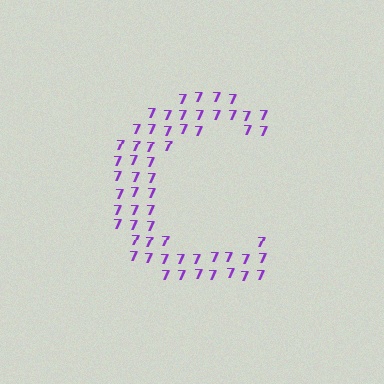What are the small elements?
The small elements are digit 7's.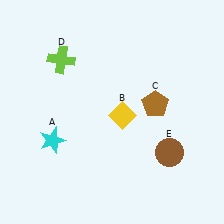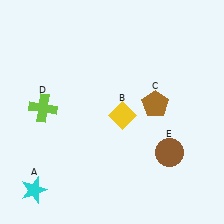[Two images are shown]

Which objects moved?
The objects that moved are: the cyan star (A), the lime cross (D).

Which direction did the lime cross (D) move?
The lime cross (D) moved down.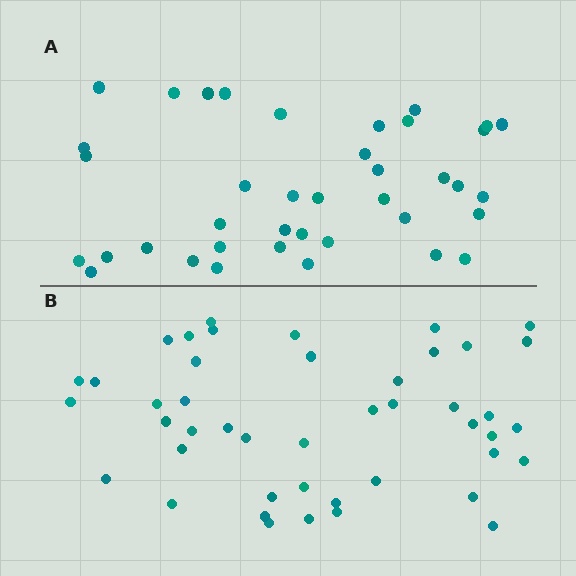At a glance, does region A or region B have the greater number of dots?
Region B (the bottom region) has more dots.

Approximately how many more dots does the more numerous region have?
Region B has about 6 more dots than region A.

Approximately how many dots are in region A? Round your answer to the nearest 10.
About 40 dots. (The exact count is 39, which rounds to 40.)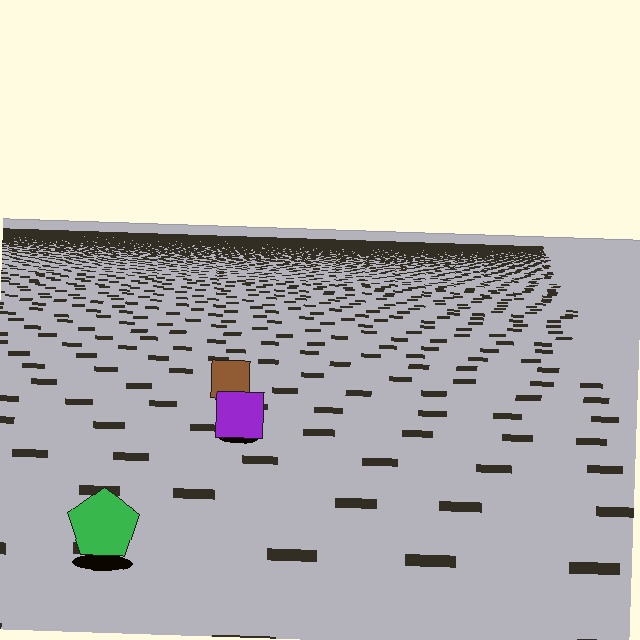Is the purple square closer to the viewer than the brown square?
Yes. The purple square is closer — you can tell from the texture gradient: the ground texture is coarser near it.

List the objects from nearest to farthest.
From nearest to farthest: the green pentagon, the purple square, the brown square.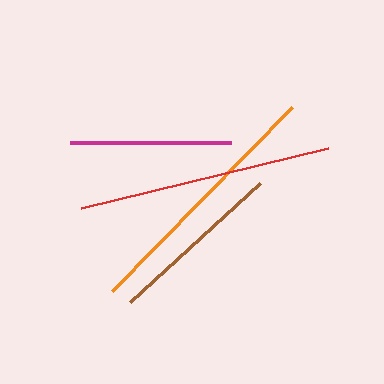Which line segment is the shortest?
The magenta line is the shortest at approximately 161 pixels.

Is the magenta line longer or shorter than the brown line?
The brown line is longer than the magenta line.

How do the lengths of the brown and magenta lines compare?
The brown and magenta lines are approximately the same length.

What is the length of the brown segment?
The brown segment is approximately 176 pixels long.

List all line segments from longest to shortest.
From longest to shortest: orange, red, brown, magenta.